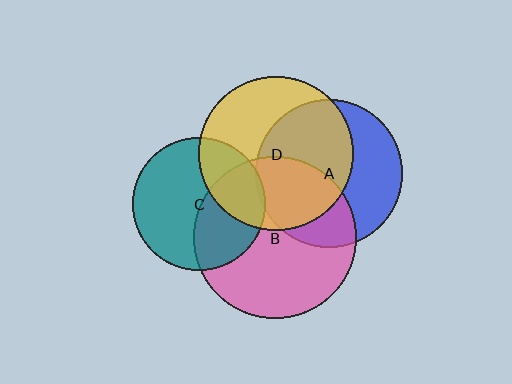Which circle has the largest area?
Circle B (pink).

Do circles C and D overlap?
Yes.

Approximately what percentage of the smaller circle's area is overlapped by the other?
Approximately 30%.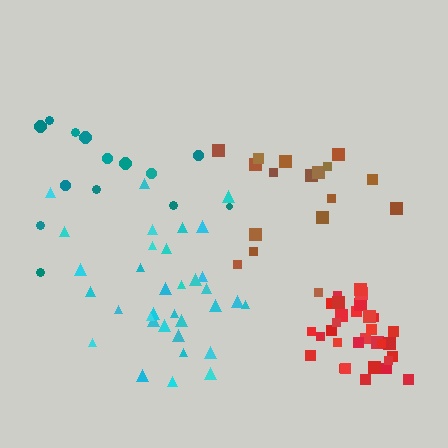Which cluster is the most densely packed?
Red.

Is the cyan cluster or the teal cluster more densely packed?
Cyan.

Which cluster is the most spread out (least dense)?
Teal.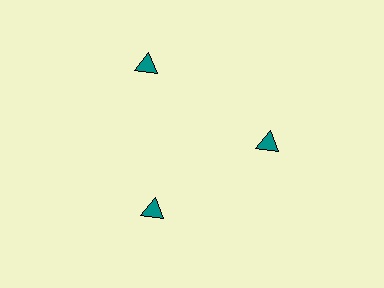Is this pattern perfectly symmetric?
No. The 3 teal triangles are arranged in a ring, but one element near the 11 o'clock position is pushed outward from the center, breaking the 3-fold rotational symmetry.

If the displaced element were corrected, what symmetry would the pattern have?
It would have 3-fold rotational symmetry — the pattern would map onto itself every 120 degrees.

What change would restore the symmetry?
The symmetry would be restored by moving it inward, back onto the ring so that all 3 triangles sit at equal angles and equal distance from the center.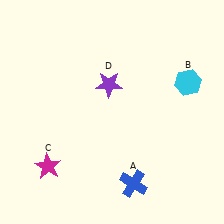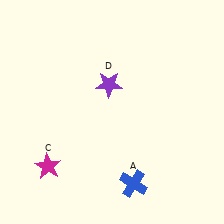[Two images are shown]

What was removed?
The cyan hexagon (B) was removed in Image 2.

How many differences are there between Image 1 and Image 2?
There is 1 difference between the two images.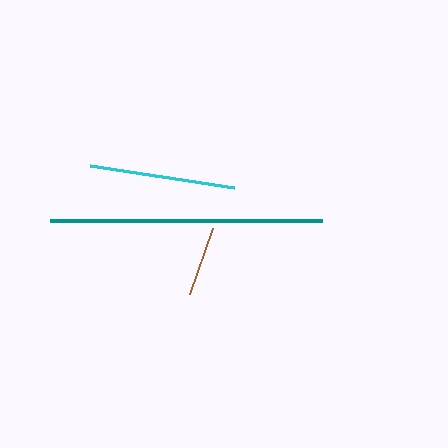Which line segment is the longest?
The teal line is the longest at approximately 272 pixels.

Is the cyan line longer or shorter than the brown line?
The cyan line is longer than the brown line.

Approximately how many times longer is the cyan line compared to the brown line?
The cyan line is approximately 2.1 times the length of the brown line.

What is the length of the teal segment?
The teal segment is approximately 272 pixels long.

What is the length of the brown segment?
The brown segment is approximately 69 pixels long.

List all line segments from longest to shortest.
From longest to shortest: teal, cyan, brown.